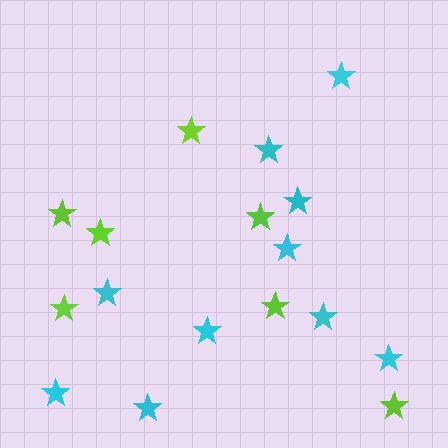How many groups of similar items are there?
There are 2 groups: one group of cyan stars (10) and one group of lime stars (7).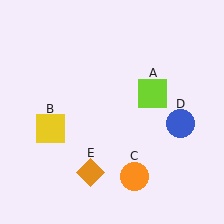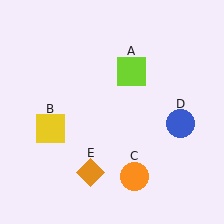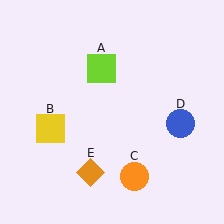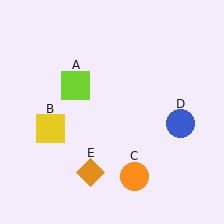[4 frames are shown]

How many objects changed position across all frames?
1 object changed position: lime square (object A).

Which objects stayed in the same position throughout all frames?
Yellow square (object B) and orange circle (object C) and blue circle (object D) and orange diamond (object E) remained stationary.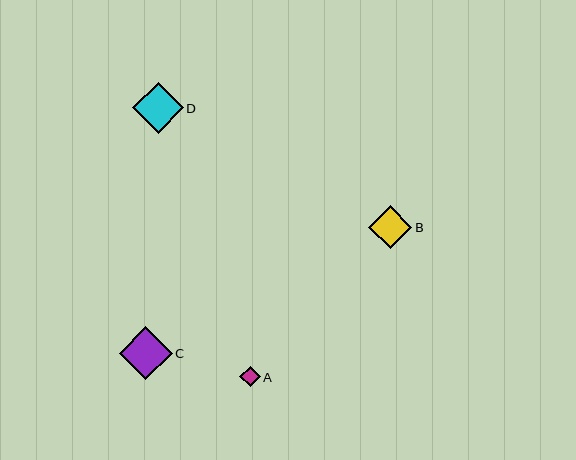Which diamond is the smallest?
Diamond A is the smallest with a size of approximately 20 pixels.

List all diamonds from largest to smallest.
From largest to smallest: C, D, B, A.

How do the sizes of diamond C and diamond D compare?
Diamond C and diamond D are approximately the same size.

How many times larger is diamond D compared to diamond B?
Diamond D is approximately 1.2 times the size of diamond B.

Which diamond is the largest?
Diamond C is the largest with a size of approximately 53 pixels.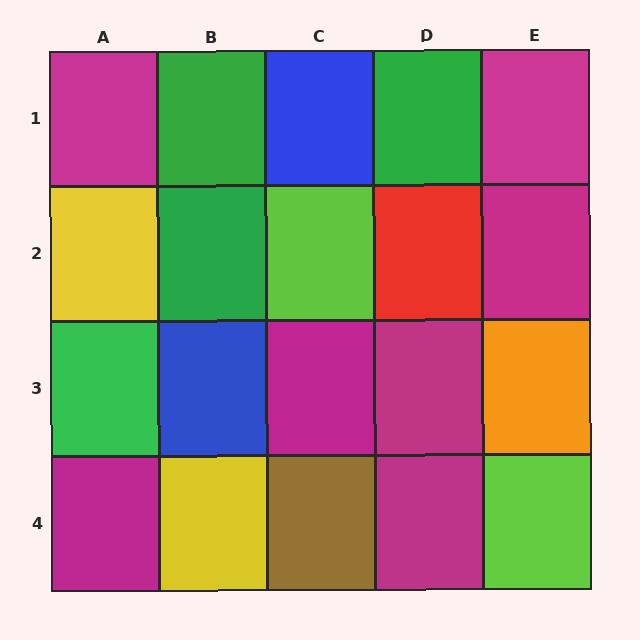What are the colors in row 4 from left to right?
Magenta, yellow, brown, magenta, lime.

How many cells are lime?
2 cells are lime.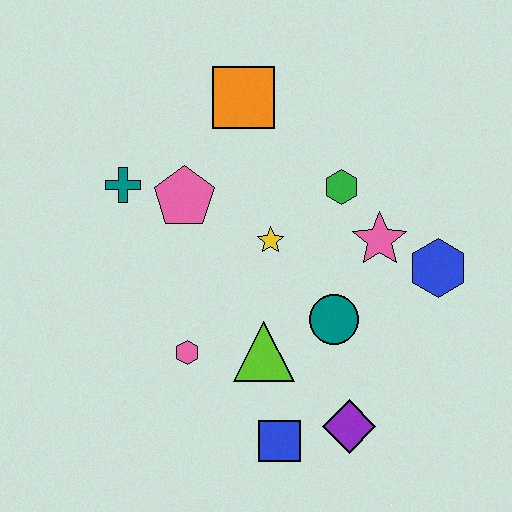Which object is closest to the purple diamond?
The blue square is closest to the purple diamond.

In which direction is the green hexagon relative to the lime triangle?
The green hexagon is above the lime triangle.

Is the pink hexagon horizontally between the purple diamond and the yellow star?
No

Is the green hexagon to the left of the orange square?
No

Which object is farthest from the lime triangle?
The orange square is farthest from the lime triangle.